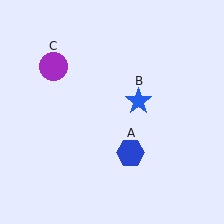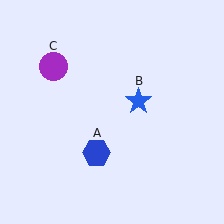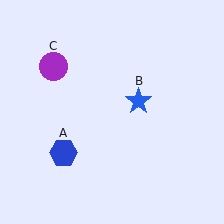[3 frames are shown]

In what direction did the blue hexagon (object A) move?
The blue hexagon (object A) moved left.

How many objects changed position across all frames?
1 object changed position: blue hexagon (object A).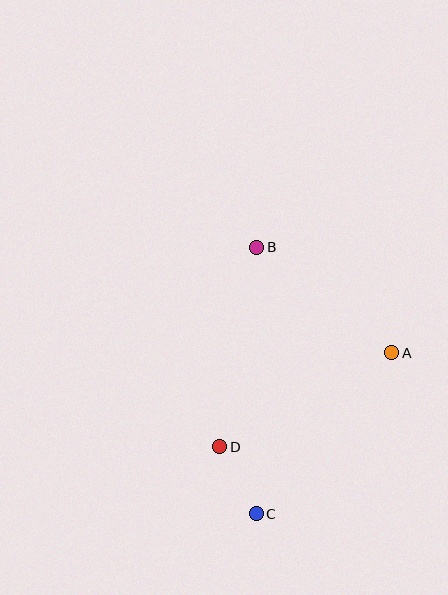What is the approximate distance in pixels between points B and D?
The distance between B and D is approximately 203 pixels.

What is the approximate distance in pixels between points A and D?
The distance between A and D is approximately 196 pixels.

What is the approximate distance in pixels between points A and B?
The distance between A and B is approximately 171 pixels.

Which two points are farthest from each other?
Points B and C are farthest from each other.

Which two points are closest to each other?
Points C and D are closest to each other.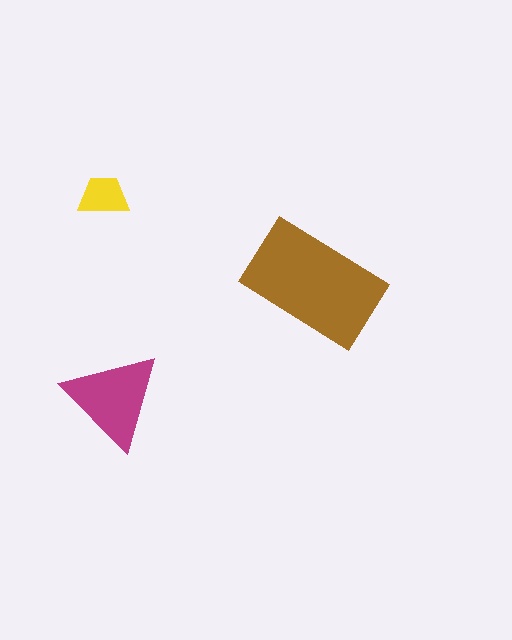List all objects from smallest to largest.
The yellow trapezoid, the magenta triangle, the brown rectangle.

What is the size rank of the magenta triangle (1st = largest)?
2nd.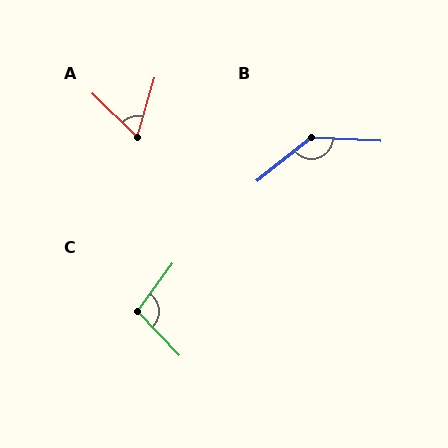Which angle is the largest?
B, at approximately 139 degrees.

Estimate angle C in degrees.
Approximately 100 degrees.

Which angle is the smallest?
A, at approximately 62 degrees.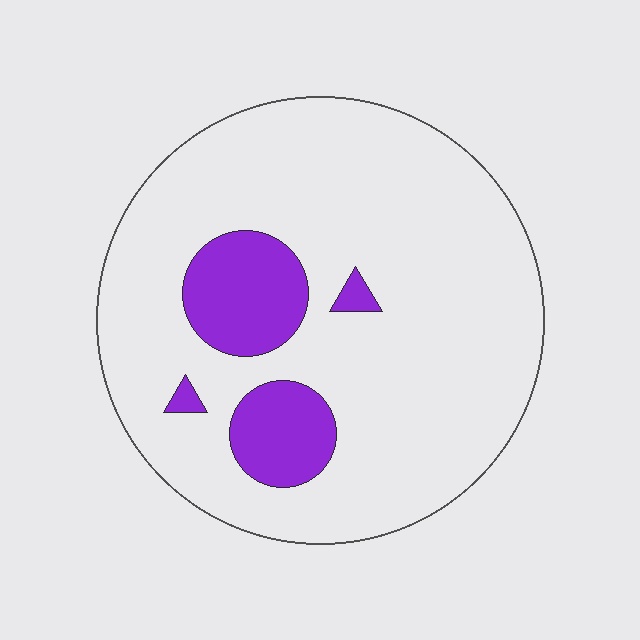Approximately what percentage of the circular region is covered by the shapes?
Approximately 15%.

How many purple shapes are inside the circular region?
4.